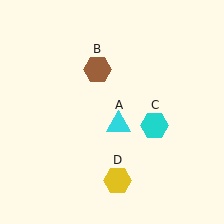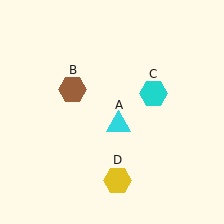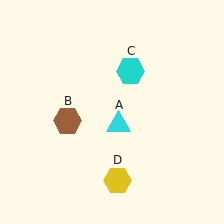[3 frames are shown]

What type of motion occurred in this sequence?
The brown hexagon (object B), cyan hexagon (object C) rotated counterclockwise around the center of the scene.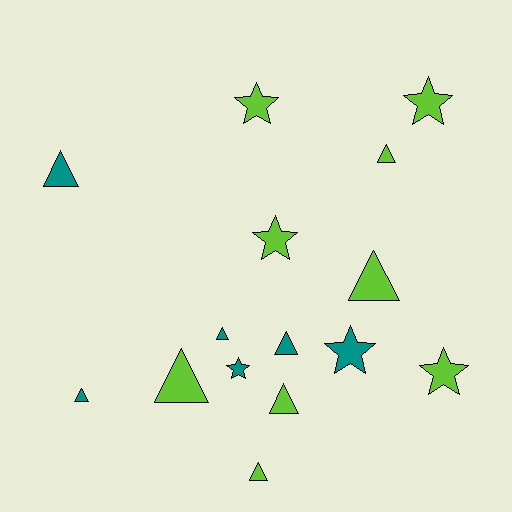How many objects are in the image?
There are 15 objects.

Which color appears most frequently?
Lime, with 9 objects.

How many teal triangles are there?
There are 4 teal triangles.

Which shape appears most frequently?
Triangle, with 9 objects.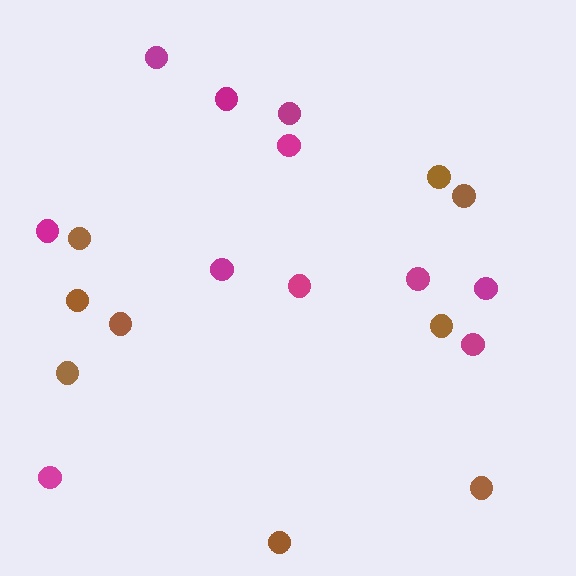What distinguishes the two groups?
There are 2 groups: one group of brown circles (9) and one group of magenta circles (11).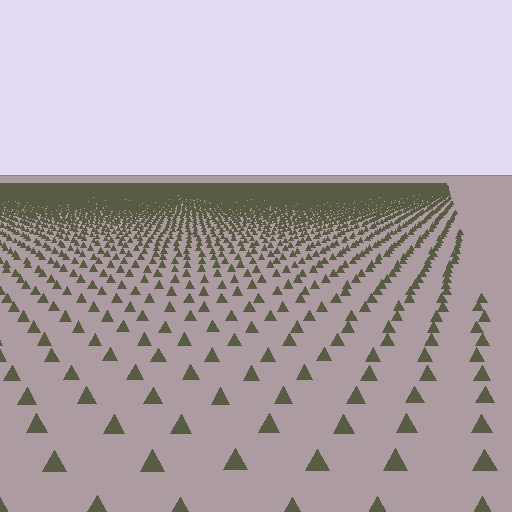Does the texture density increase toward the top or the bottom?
Density increases toward the top.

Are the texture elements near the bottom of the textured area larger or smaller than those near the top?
Larger. Near the bottom, elements are closer to the viewer and appear at a bigger on-screen size.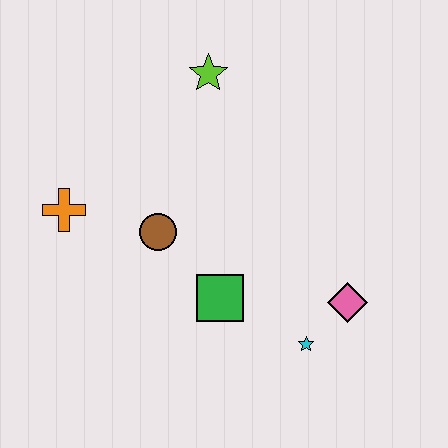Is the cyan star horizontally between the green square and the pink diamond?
Yes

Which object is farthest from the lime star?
The cyan star is farthest from the lime star.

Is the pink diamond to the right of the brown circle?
Yes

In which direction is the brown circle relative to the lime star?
The brown circle is below the lime star.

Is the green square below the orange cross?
Yes